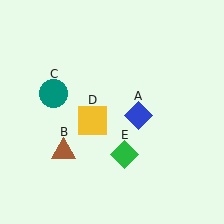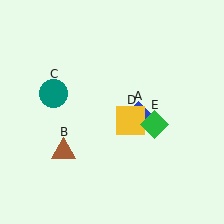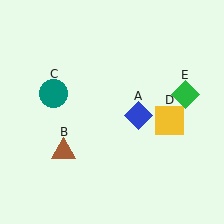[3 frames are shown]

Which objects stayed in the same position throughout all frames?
Blue diamond (object A) and brown triangle (object B) and teal circle (object C) remained stationary.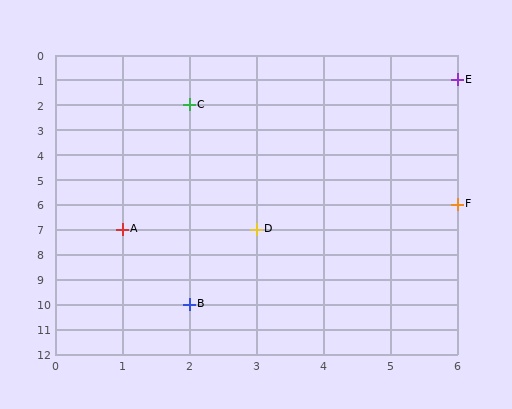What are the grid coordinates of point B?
Point B is at grid coordinates (2, 10).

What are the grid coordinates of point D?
Point D is at grid coordinates (3, 7).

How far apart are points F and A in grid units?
Points F and A are 5 columns and 1 row apart (about 5.1 grid units diagonally).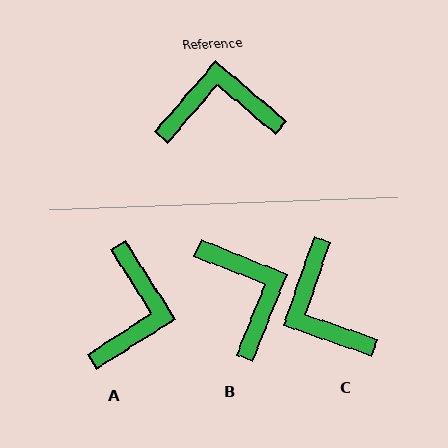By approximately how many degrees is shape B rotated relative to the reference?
Approximately 71 degrees clockwise.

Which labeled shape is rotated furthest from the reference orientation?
C, about 111 degrees away.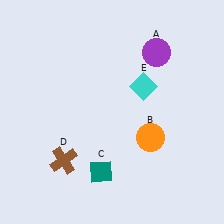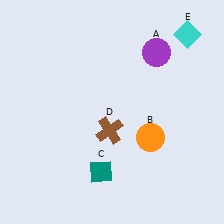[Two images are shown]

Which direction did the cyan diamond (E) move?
The cyan diamond (E) moved up.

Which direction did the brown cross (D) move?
The brown cross (D) moved right.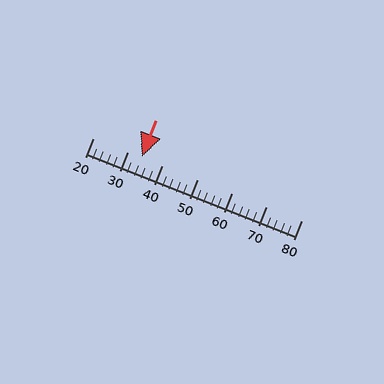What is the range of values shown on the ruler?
The ruler shows values from 20 to 80.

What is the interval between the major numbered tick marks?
The major tick marks are spaced 10 units apart.